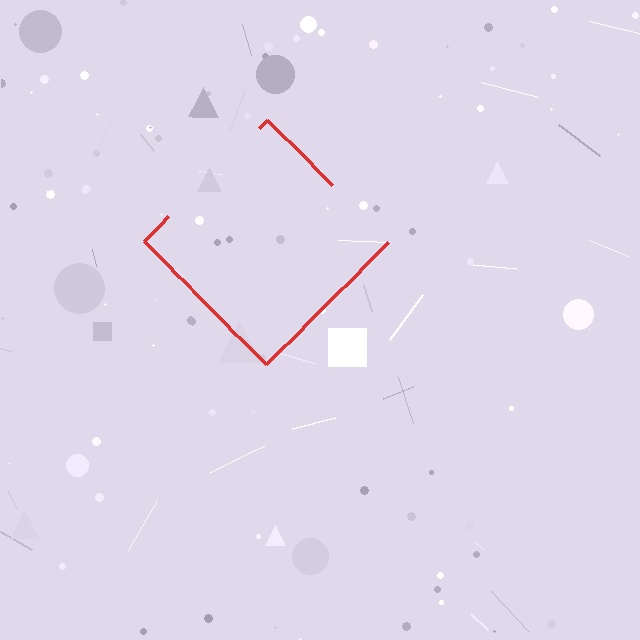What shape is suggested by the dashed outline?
The dashed outline suggests a diamond.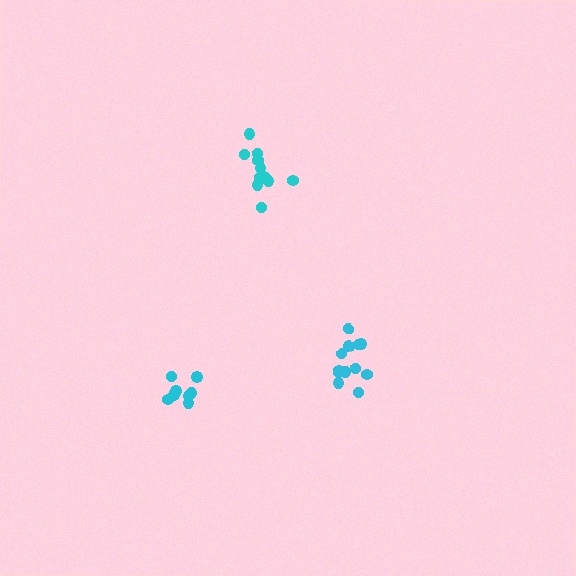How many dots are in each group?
Group 1: 12 dots, Group 2: 12 dots, Group 3: 8 dots (32 total).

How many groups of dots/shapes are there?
There are 3 groups.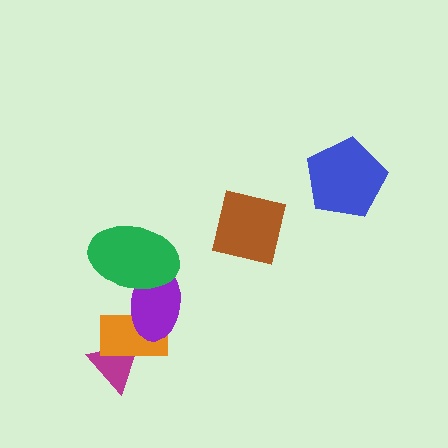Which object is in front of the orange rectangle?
The purple ellipse is in front of the orange rectangle.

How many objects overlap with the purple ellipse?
2 objects overlap with the purple ellipse.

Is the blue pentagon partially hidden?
No, no other shape covers it.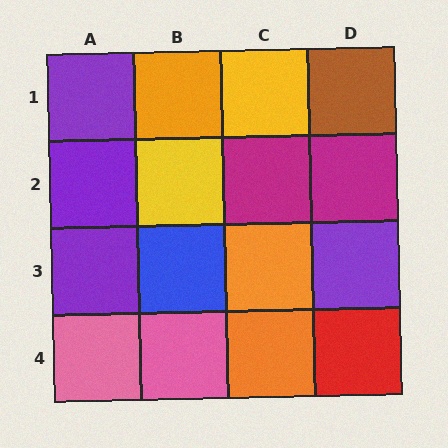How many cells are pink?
2 cells are pink.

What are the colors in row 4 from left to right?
Pink, pink, orange, red.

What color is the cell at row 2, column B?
Yellow.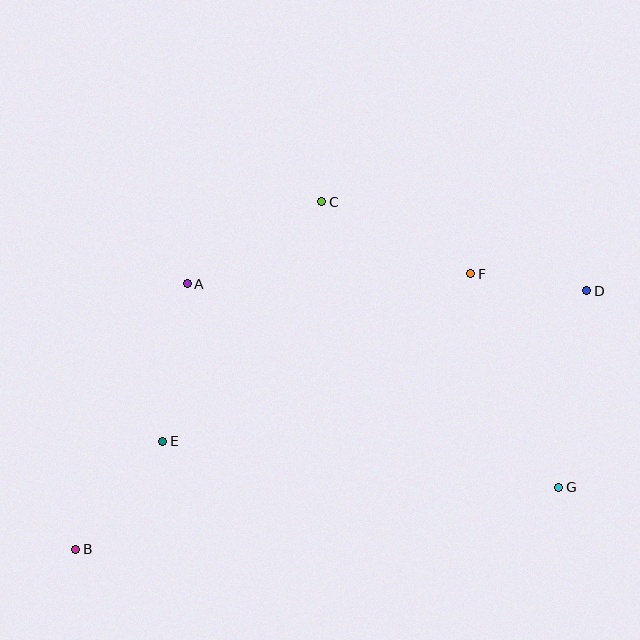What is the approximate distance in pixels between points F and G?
The distance between F and G is approximately 231 pixels.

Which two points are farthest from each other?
Points B and D are farthest from each other.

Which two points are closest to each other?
Points D and F are closest to each other.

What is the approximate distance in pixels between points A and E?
The distance between A and E is approximately 159 pixels.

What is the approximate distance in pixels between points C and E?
The distance between C and E is approximately 287 pixels.